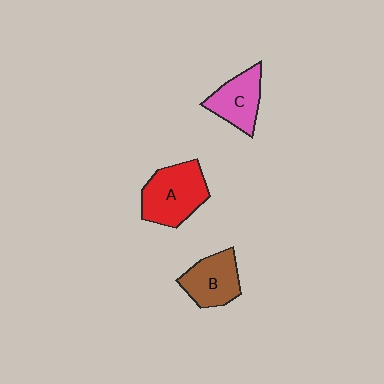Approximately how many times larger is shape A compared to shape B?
Approximately 1.3 times.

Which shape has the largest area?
Shape A (red).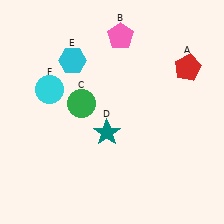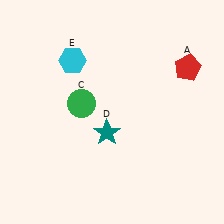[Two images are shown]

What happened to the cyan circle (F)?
The cyan circle (F) was removed in Image 2. It was in the top-left area of Image 1.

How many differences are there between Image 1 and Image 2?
There are 2 differences between the two images.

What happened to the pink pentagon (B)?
The pink pentagon (B) was removed in Image 2. It was in the top-right area of Image 1.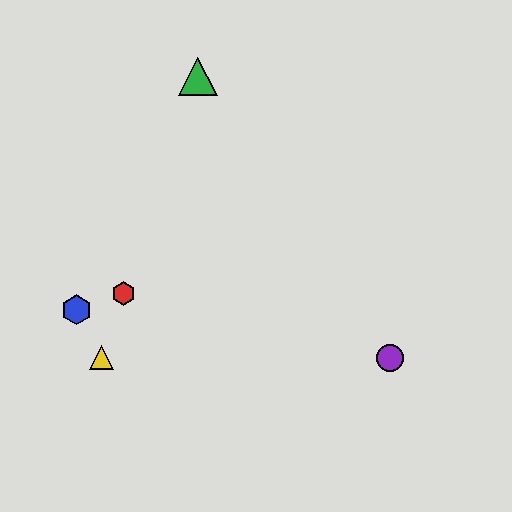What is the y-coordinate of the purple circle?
The purple circle is at y≈358.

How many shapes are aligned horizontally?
2 shapes (the yellow triangle, the purple circle) are aligned horizontally.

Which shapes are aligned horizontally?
The yellow triangle, the purple circle are aligned horizontally.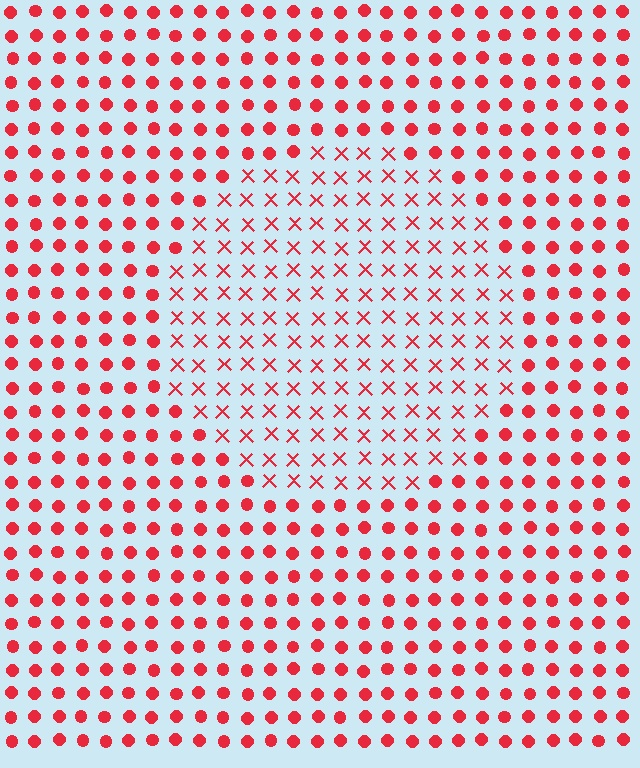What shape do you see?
I see a circle.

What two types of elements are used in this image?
The image uses X marks inside the circle region and circles outside it.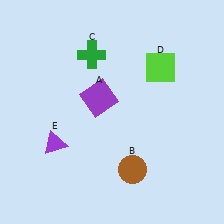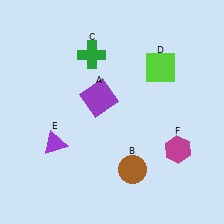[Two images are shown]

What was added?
A magenta hexagon (F) was added in Image 2.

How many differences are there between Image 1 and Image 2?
There is 1 difference between the two images.